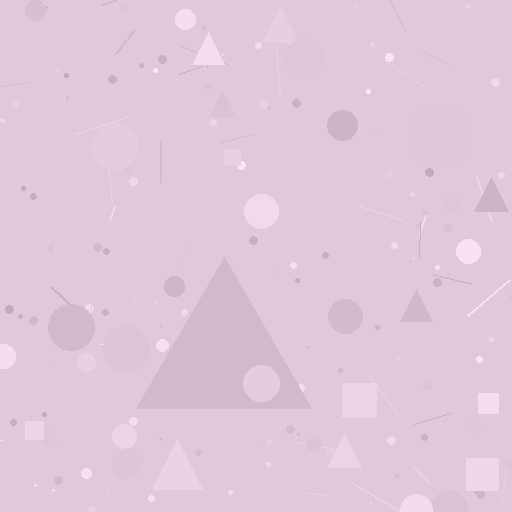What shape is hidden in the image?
A triangle is hidden in the image.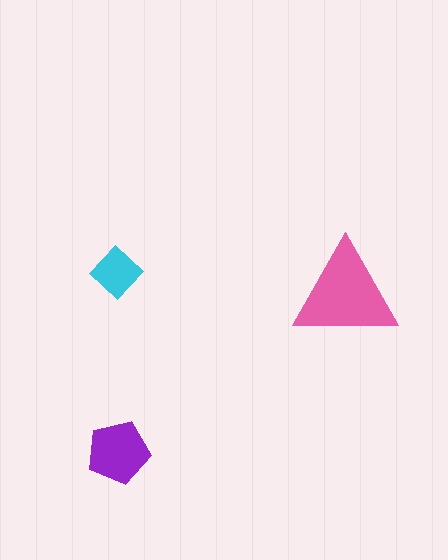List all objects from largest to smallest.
The pink triangle, the purple pentagon, the cyan diamond.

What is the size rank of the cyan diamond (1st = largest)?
3rd.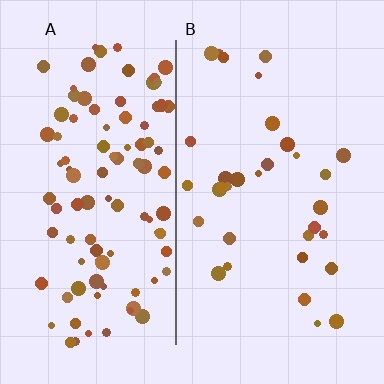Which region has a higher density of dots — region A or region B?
A (the left).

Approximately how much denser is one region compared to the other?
Approximately 3.1× — region A over region B.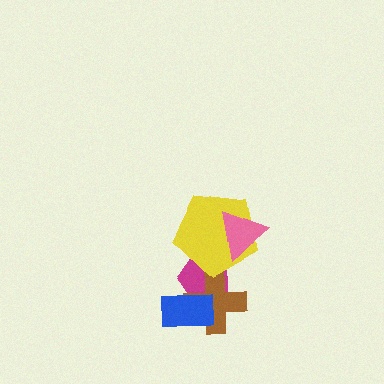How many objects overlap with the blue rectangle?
2 objects overlap with the blue rectangle.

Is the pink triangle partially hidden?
No, no other shape covers it.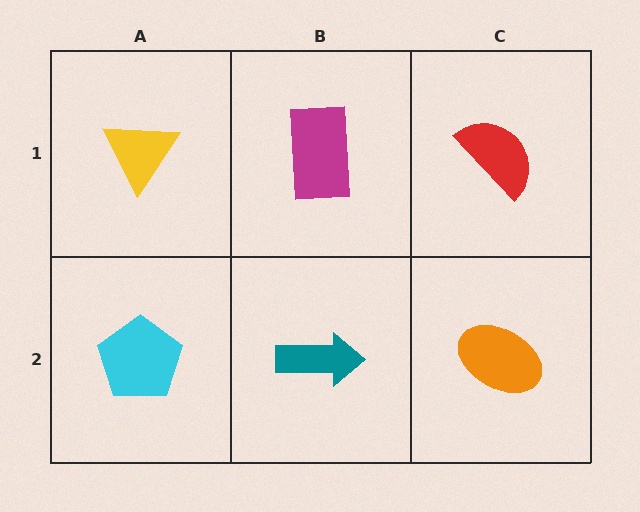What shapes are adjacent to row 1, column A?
A cyan pentagon (row 2, column A), a magenta rectangle (row 1, column B).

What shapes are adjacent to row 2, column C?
A red semicircle (row 1, column C), a teal arrow (row 2, column B).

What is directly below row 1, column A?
A cyan pentagon.